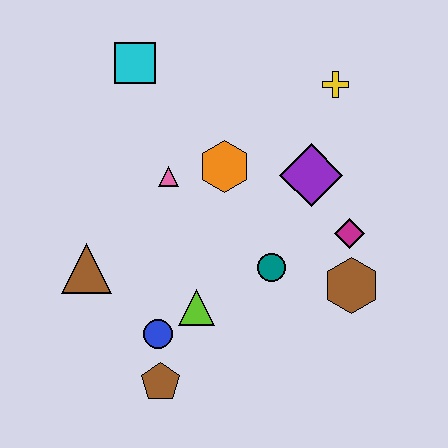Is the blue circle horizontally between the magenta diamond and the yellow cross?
No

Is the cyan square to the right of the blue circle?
No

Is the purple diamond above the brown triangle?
Yes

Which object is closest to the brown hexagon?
The magenta diamond is closest to the brown hexagon.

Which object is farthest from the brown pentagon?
The yellow cross is farthest from the brown pentagon.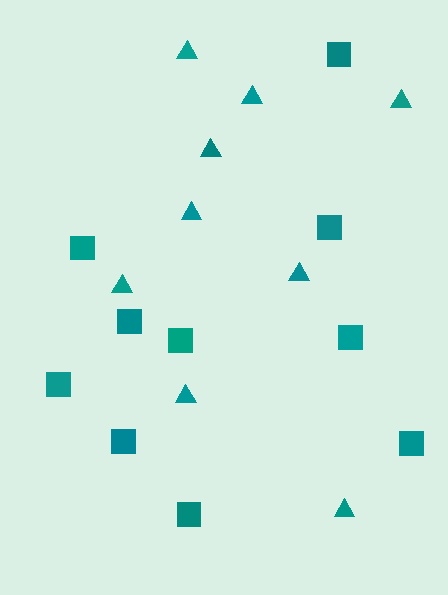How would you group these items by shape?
There are 2 groups: one group of squares (10) and one group of triangles (9).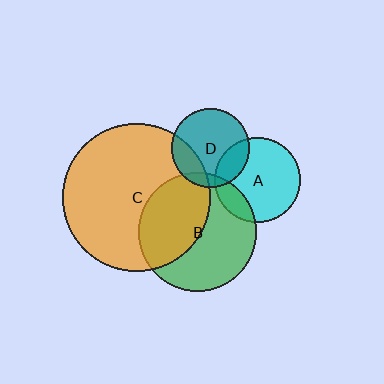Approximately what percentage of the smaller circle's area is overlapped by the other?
Approximately 15%.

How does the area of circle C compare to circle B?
Approximately 1.6 times.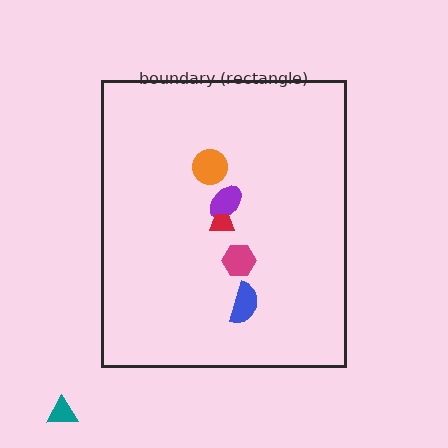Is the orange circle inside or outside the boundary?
Inside.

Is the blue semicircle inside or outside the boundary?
Inside.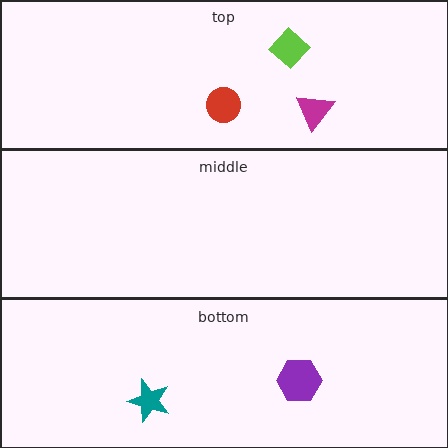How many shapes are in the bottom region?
2.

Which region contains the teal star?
The bottom region.